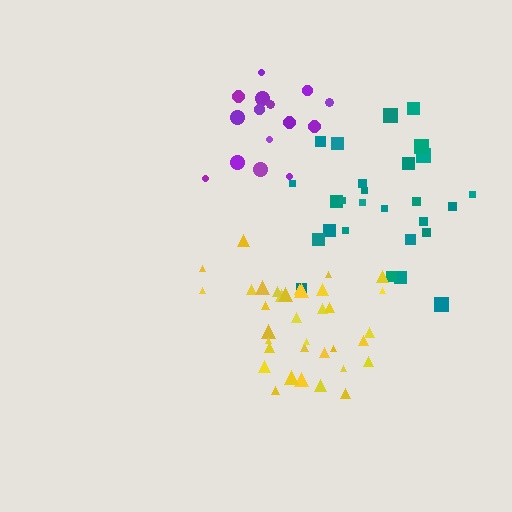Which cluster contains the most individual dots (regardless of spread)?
Yellow (35).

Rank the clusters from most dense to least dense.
yellow, teal, purple.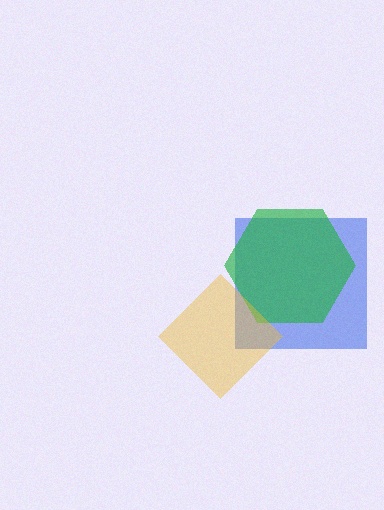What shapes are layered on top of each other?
The layered shapes are: a blue square, a green hexagon, a yellow diamond.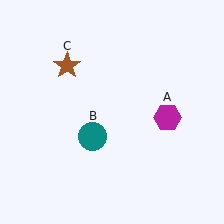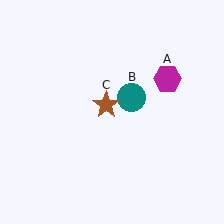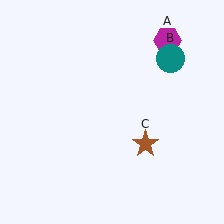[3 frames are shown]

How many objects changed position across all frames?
3 objects changed position: magenta hexagon (object A), teal circle (object B), brown star (object C).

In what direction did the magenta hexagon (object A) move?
The magenta hexagon (object A) moved up.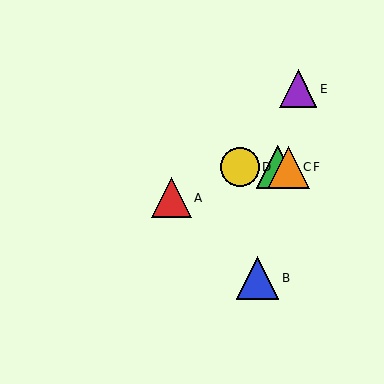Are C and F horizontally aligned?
Yes, both are at y≈167.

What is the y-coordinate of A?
Object A is at y≈198.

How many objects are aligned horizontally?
3 objects (C, D, F) are aligned horizontally.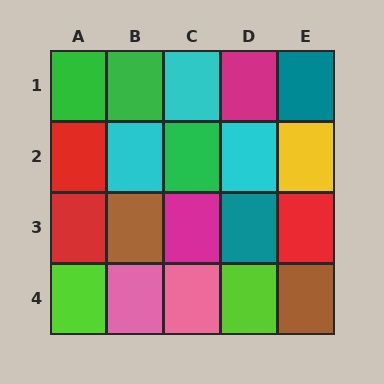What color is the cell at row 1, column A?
Green.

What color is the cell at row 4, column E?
Brown.